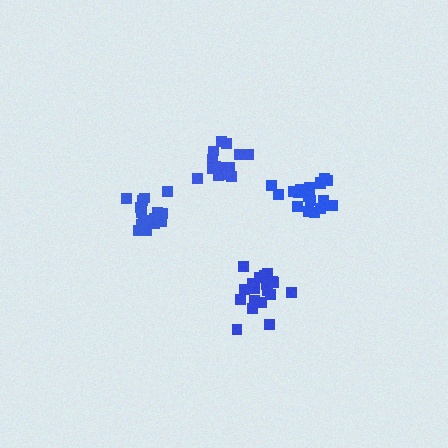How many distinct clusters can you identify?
There are 4 distinct clusters.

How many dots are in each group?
Group 1: 17 dots, Group 2: 21 dots, Group 3: 20 dots, Group 4: 15 dots (73 total).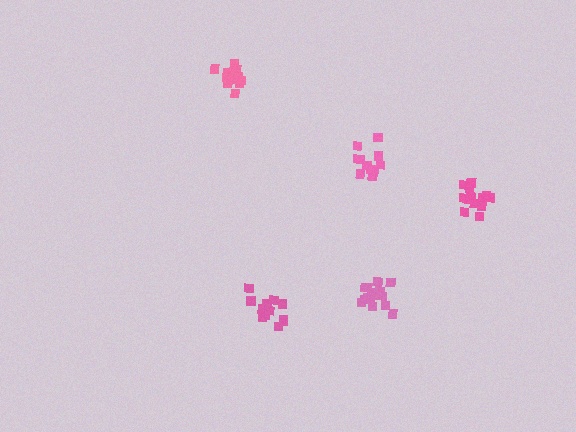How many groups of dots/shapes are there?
There are 5 groups.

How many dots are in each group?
Group 1: 16 dots, Group 2: 12 dots, Group 3: 15 dots, Group 4: 14 dots, Group 5: 13 dots (70 total).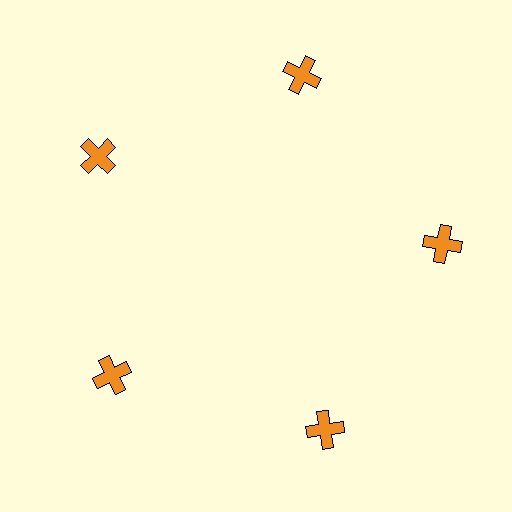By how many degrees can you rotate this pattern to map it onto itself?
The pattern maps onto itself every 72 degrees of rotation.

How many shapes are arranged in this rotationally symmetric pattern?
There are 5 shapes, arranged in 5 groups of 1.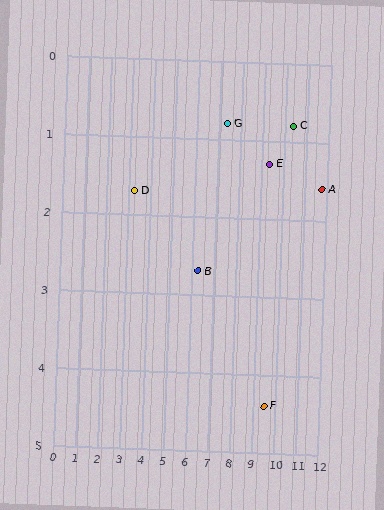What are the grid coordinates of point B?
Point B is at approximately (6.3, 2.7).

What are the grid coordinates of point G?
Point G is at approximately (7.4, 0.8).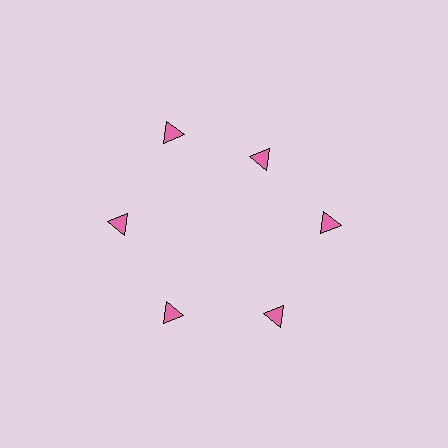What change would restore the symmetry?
The symmetry would be restored by moving it outward, back onto the ring so that all 6 triangles sit at equal angles and equal distance from the center.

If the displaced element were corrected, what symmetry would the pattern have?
It would have 6-fold rotational symmetry — the pattern would map onto itself every 60 degrees.